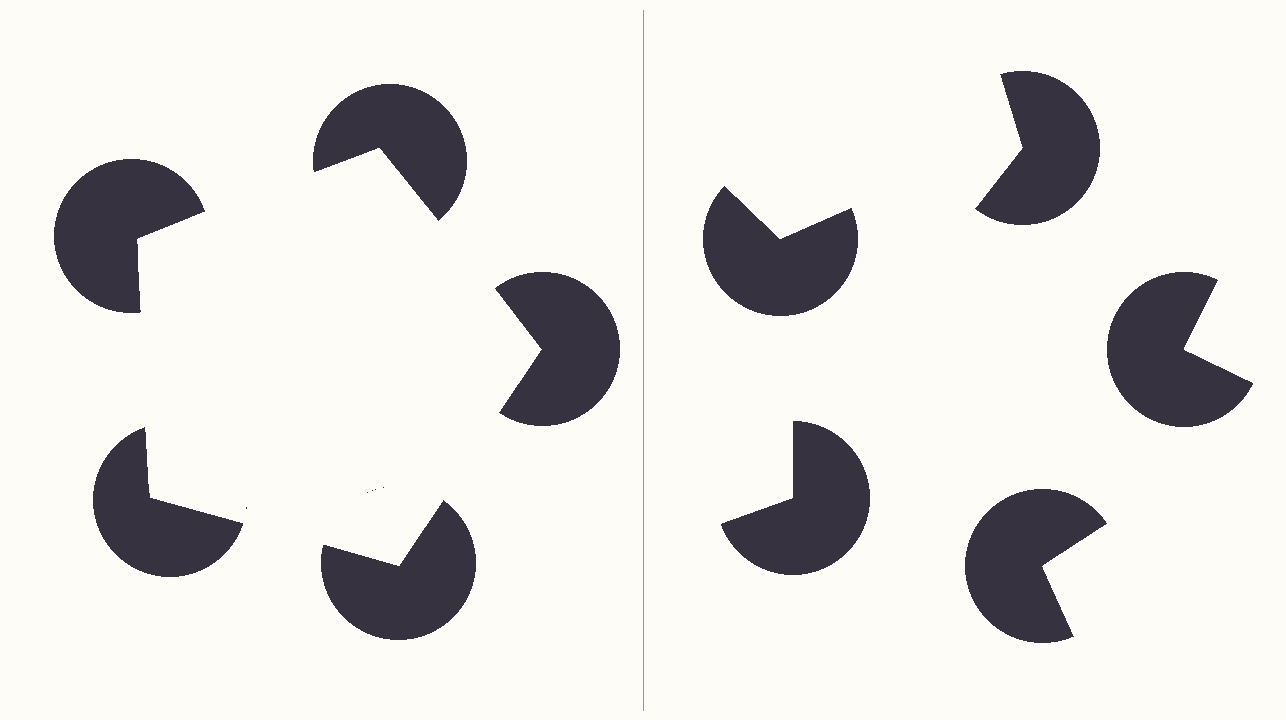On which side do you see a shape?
An illusory pentagon appears on the left side. On the right side the wedge cuts are rotated, so no coherent shape forms.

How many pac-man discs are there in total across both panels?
10 — 5 on each side.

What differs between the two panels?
The pac-man discs are positioned identically on both sides; only the wedge orientations differ. On the left they align to a pentagon; on the right they are misaligned.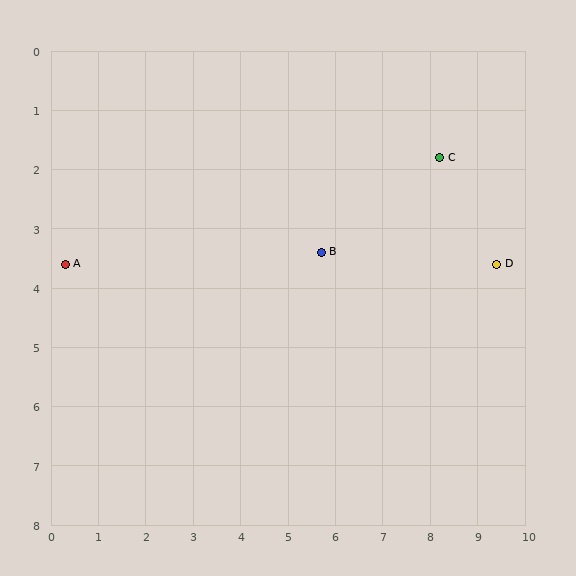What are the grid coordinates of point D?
Point D is at approximately (9.4, 3.6).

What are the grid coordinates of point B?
Point B is at approximately (5.7, 3.4).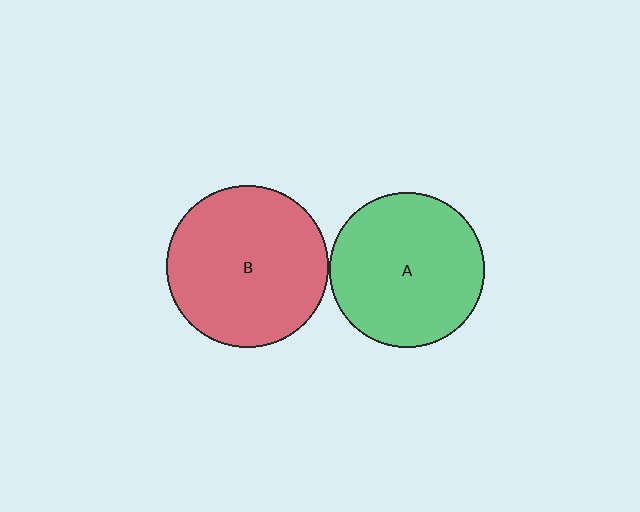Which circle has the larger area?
Circle B (red).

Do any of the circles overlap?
No, none of the circles overlap.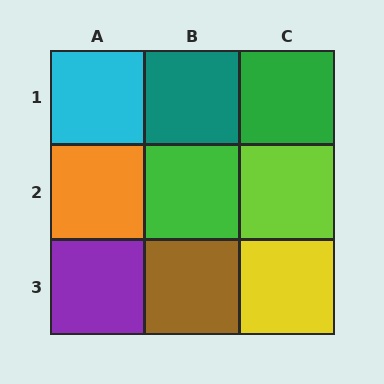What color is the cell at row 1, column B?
Teal.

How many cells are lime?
1 cell is lime.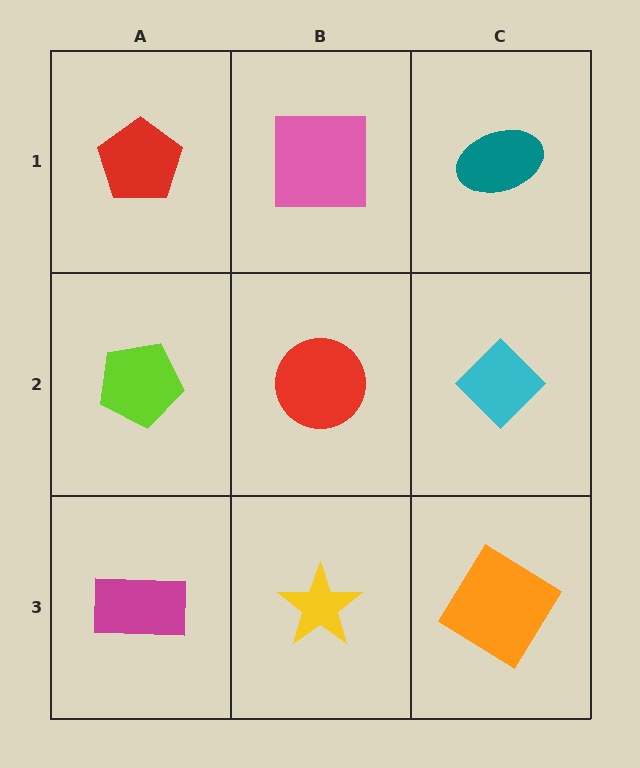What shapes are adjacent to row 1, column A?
A lime pentagon (row 2, column A), a pink square (row 1, column B).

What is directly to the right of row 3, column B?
An orange diamond.